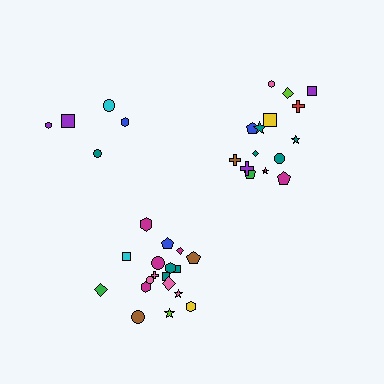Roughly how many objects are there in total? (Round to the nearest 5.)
Roughly 40 objects in total.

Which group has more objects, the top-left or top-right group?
The top-right group.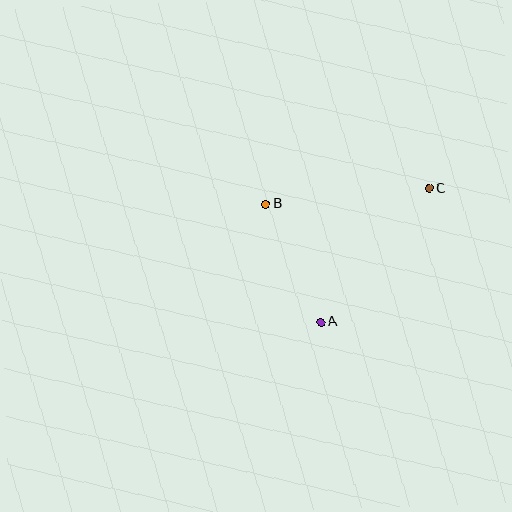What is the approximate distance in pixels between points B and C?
The distance between B and C is approximately 164 pixels.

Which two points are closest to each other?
Points A and B are closest to each other.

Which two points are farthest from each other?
Points A and C are farthest from each other.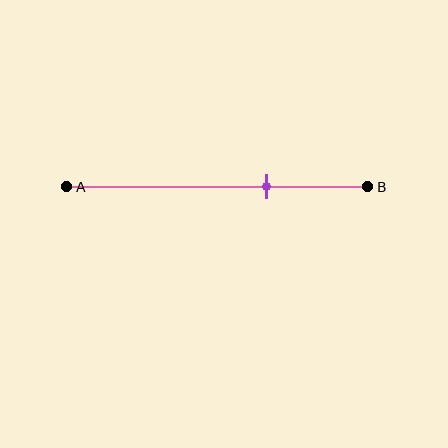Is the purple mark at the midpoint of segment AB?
No, the mark is at about 65% from A, not at the 50% midpoint.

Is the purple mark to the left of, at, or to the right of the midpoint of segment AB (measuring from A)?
The purple mark is to the right of the midpoint of segment AB.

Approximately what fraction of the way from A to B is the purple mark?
The purple mark is approximately 65% of the way from A to B.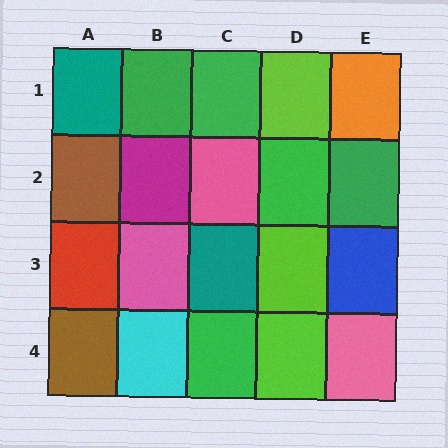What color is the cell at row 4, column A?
Brown.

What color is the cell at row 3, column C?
Teal.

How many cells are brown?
2 cells are brown.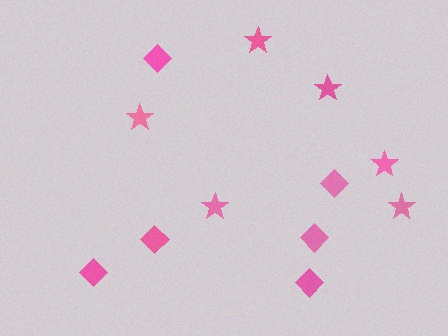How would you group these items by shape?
There are 2 groups: one group of diamonds (6) and one group of stars (6).